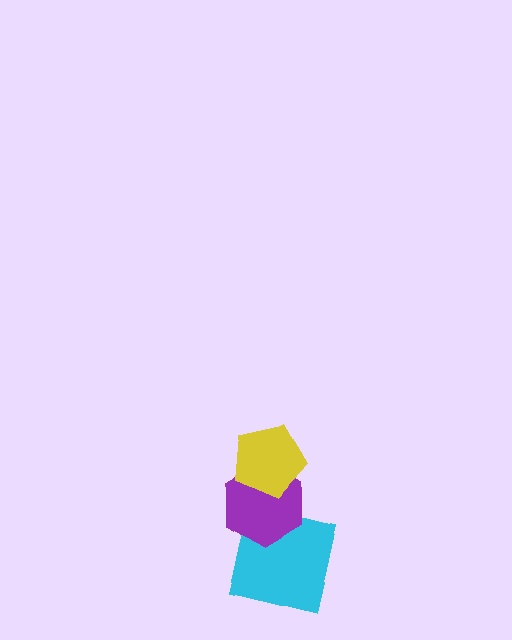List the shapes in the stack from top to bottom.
From top to bottom: the yellow pentagon, the purple hexagon, the cyan square.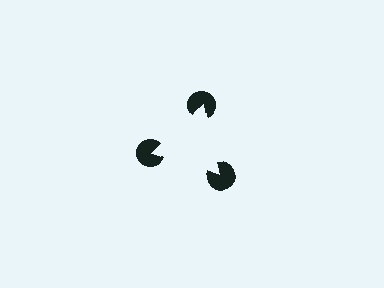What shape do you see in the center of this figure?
An illusory triangle — its edges are inferred from the aligned wedge cuts in the pac-man discs, not physically drawn.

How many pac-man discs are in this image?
There are 3 — one at each vertex of the illusory triangle.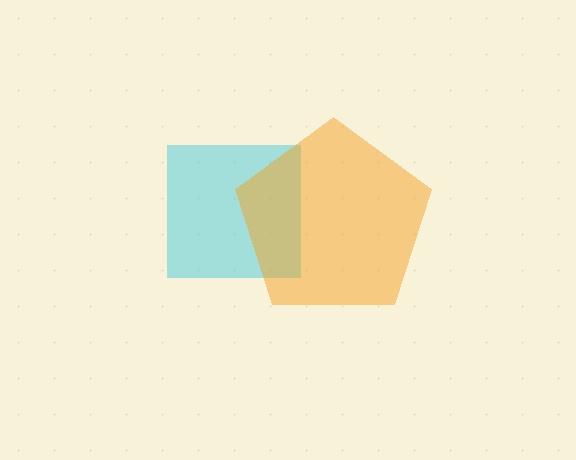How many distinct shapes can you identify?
There are 2 distinct shapes: a cyan square, an orange pentagon.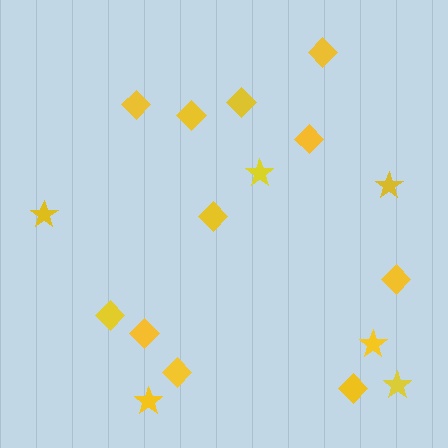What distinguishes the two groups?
There are 2 groups: one group of diamonds (11) and one group of stars (6).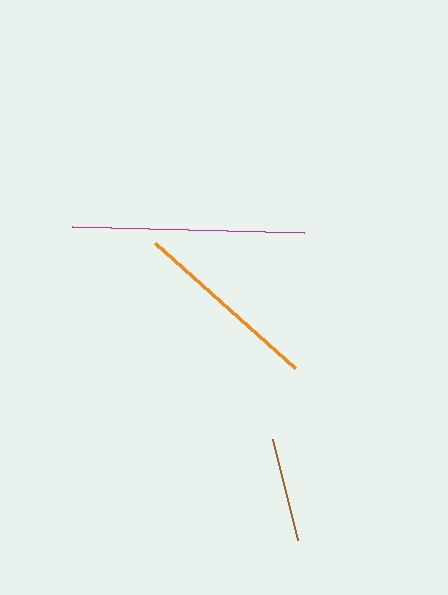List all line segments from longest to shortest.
From longest to shortest: magenta, orange, brown.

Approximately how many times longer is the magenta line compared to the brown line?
The magenta line is approximately 2.2 times the length of the brown line.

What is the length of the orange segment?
The orange segment is approximately 188 pixels long.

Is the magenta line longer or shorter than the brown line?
The magenta line is longer than the brown line.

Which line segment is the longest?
The magenta line is the longest at approximately 231 pixels.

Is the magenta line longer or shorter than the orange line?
The magenta line is longer than the orange line.